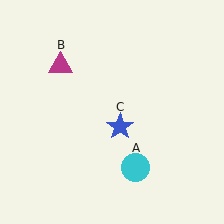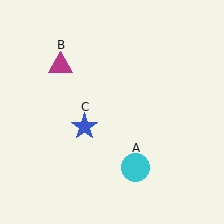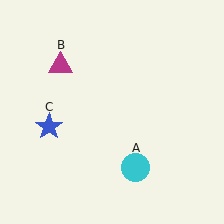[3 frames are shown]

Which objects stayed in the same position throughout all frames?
Cyan circle (object A) and magenta triangle (object B) remained stationary.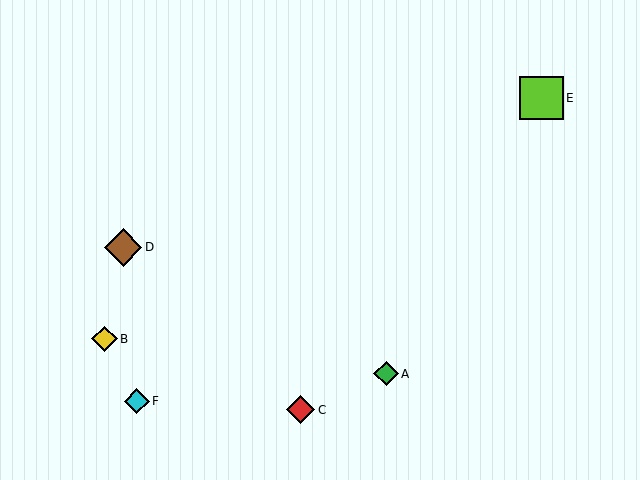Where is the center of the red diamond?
The center of the red diamond is at (301, 410).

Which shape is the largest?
The lime square (labeled E) is the largest.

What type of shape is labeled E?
Shape E is a lime square.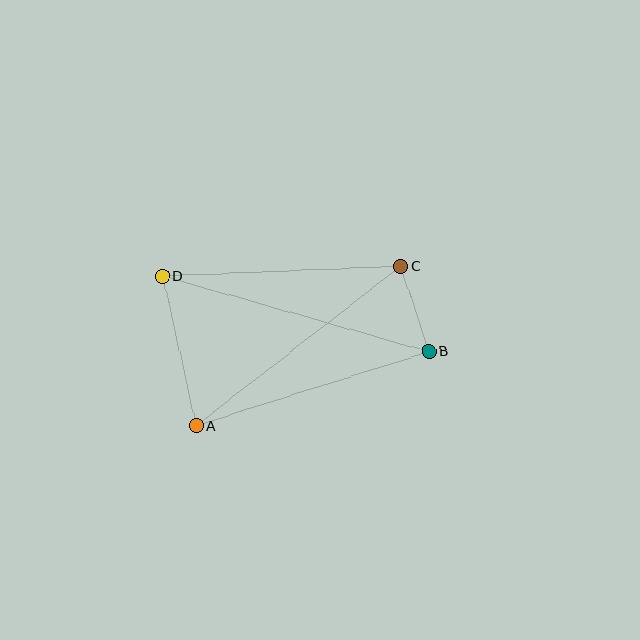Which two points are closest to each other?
Points B and C are closest to each other.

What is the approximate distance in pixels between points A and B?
The distance between A and B is approximately 244 pixels.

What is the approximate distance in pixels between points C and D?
The distance between C and D is approximately 239 pixels.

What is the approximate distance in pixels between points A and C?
The distance between A and C is approximately 260 pixels.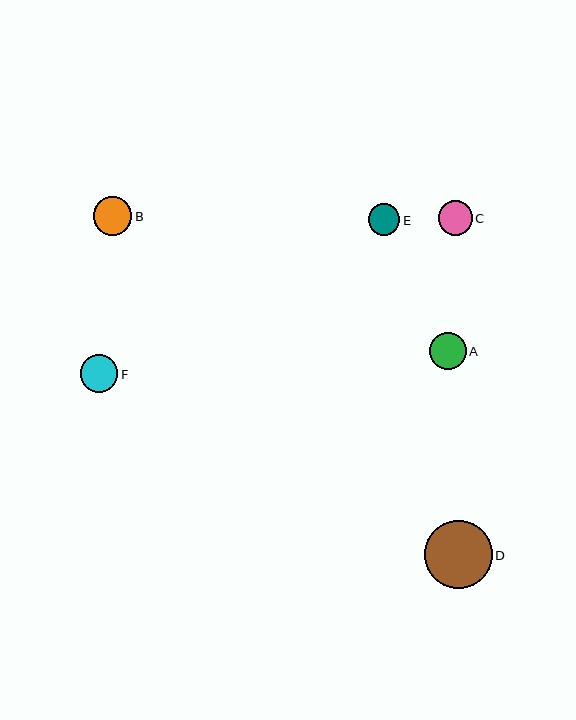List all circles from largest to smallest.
From largest to smallest: D, B, F, A, C, E.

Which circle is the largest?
Circle D is the largest with a size of approximately 67 pixels.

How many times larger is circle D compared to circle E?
Circle D is approximately 2.1 times the size of circle E.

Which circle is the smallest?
Circle E is the smallest with a size of approximately 32 pixels.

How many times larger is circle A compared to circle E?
Circle A is approximately 1.2 times the size of circle E.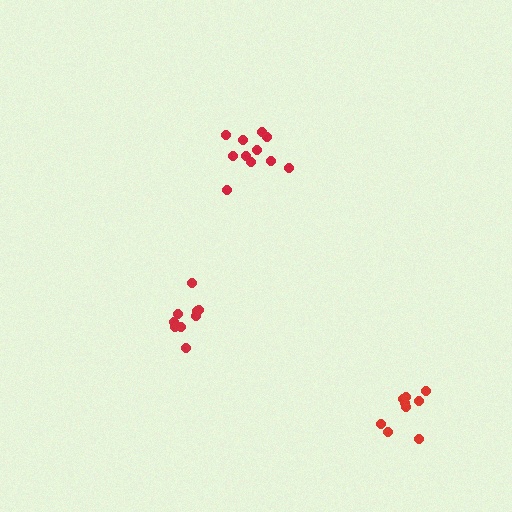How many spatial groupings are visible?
There are 3 spatial groupings.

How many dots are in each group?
Group 1: 9 dots, Group 2: 11 dots, Group 3: 9 dots (29 total).